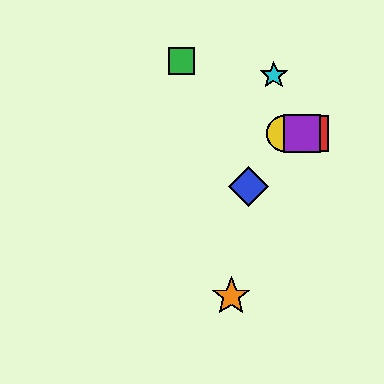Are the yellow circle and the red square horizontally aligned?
Yes, both are at y≈133.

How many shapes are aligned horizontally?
3 shapes (the red square, the yellow circle, the purple square) are aligned horizontally.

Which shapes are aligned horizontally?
The red square, the yellow circle, the purple square are aligned horizontally.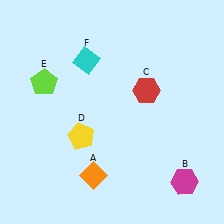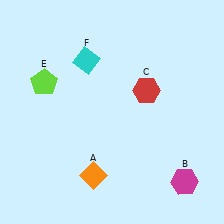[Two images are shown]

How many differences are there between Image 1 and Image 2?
There is 1 difference between the two images.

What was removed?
The yellow pentagon (D) was removed in Image 2.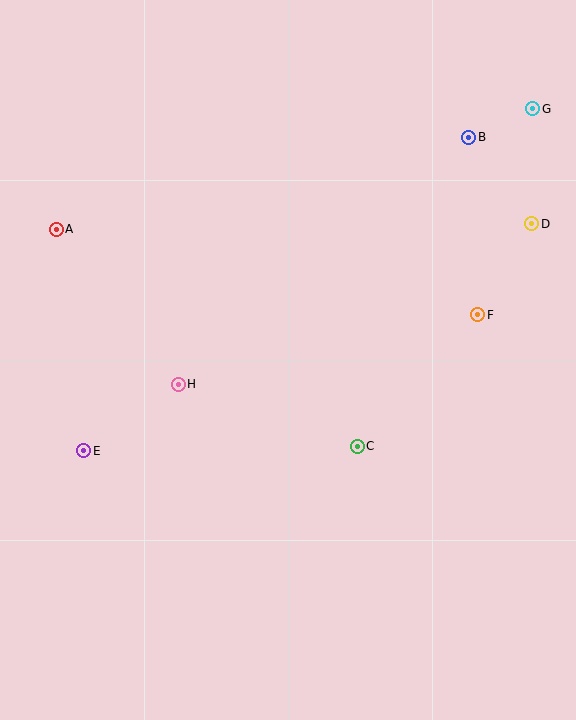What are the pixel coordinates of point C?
Point C is at (357, 446).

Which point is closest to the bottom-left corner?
Point E is closest to the bottom-left corner.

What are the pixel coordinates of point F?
Point F is at (478, 315).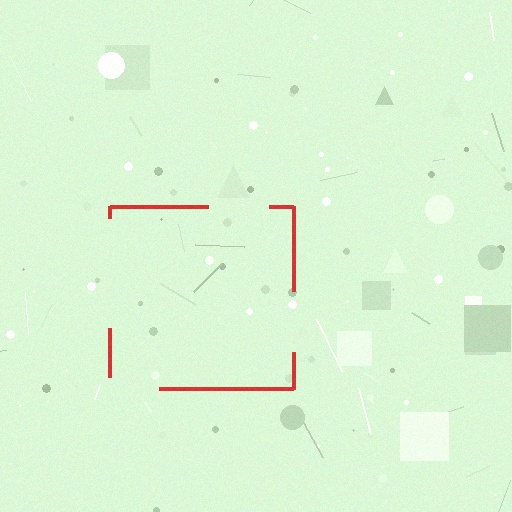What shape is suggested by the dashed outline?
The dashed outline suggests a square.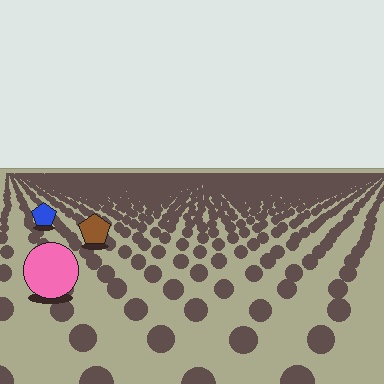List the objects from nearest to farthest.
From nearest to farthest: the pink circle, the brown pentagon, the blue pentagon.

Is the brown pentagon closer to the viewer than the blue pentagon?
Yes. The brown pentagon is closer — you can tell from the texture gradient: the ground texture is coarser near it.